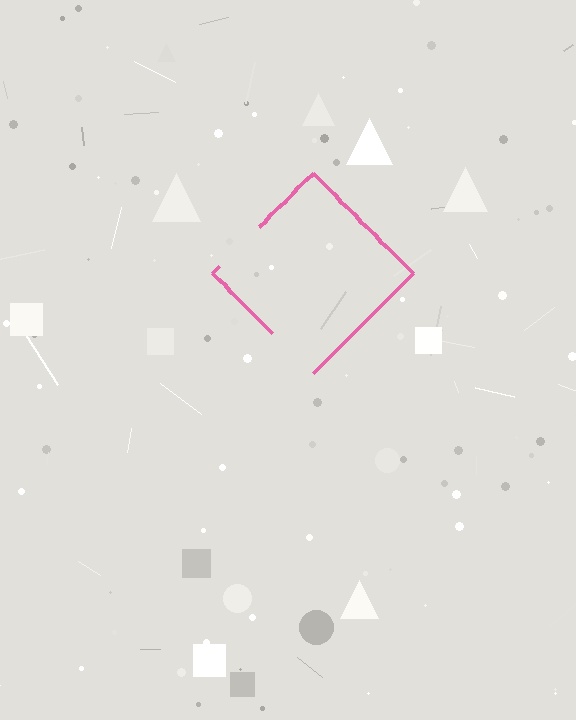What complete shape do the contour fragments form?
The contour fragments form a diamond.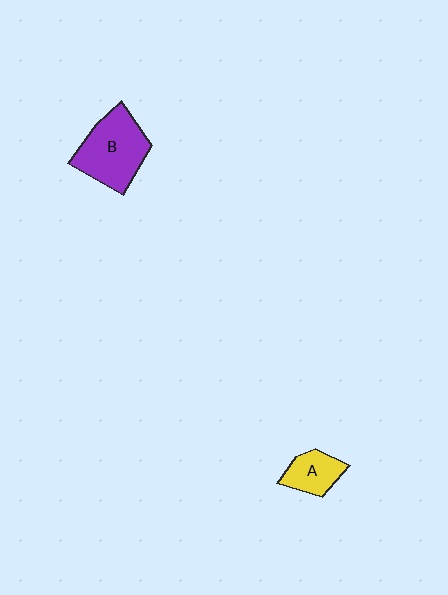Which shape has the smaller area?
Shape A (yellow).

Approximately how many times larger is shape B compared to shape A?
Approximately 2.1 times.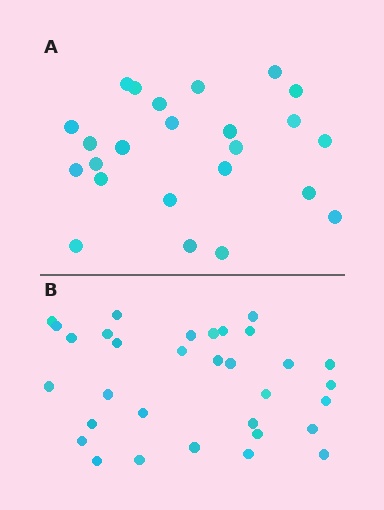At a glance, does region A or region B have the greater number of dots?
Region B (the bottom region) has more dots.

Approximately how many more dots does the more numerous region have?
Region B has roughly 8 or so more dots than region A.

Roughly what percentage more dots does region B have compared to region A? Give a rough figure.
About 35% more.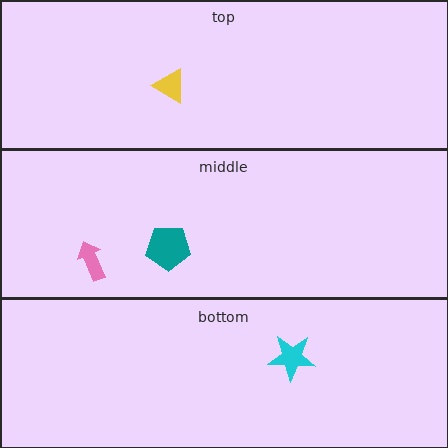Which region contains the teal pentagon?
The middle region.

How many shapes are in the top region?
1.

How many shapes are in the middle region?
2.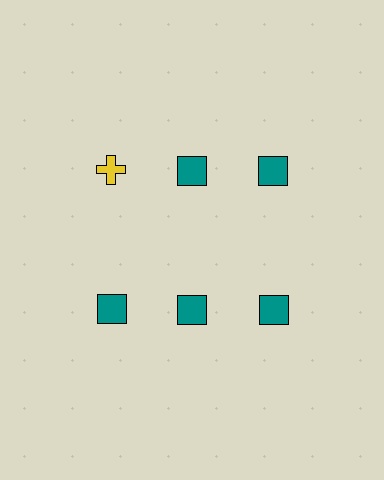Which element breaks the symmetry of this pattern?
The yellow cross in the top row, leftmost column breaks the symmetry. All other shapes are teal squares.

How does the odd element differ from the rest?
It differs in both color (yellow instead of teal) and shape (cross instead of square).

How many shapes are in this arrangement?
There are 6 shapes arranged in a grid pattern.